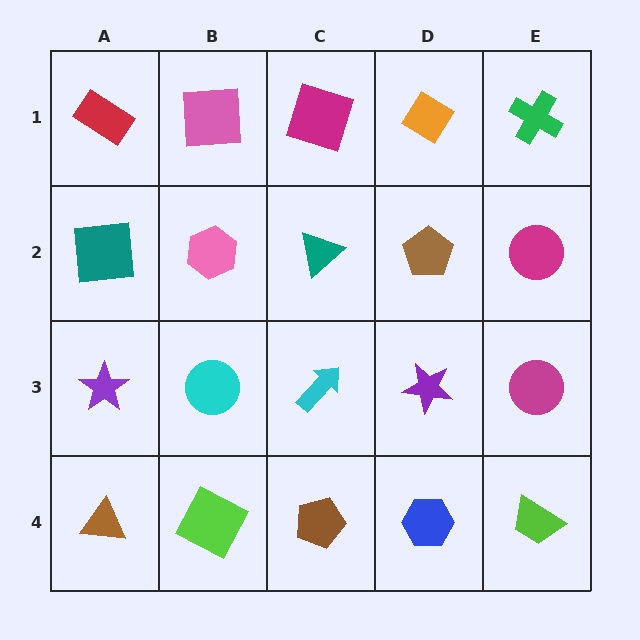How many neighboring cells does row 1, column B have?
3.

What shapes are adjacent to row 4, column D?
A purple star (row 3, column D), a brown pentagon (row 4, column C), a lime trapezoid (row 4, column E).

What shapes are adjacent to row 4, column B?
A cyan circle (row 3, column B), a brown triangle (row 4, column A), a brown pentagon (row 4, column C).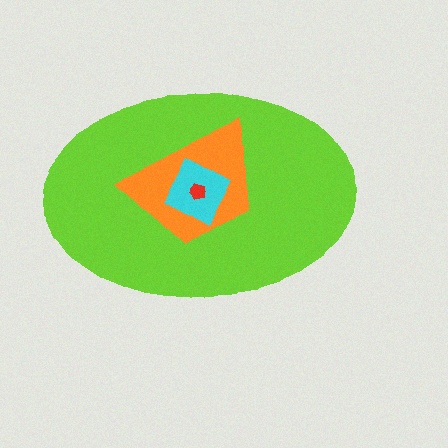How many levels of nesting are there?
4.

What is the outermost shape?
The lime ellipse.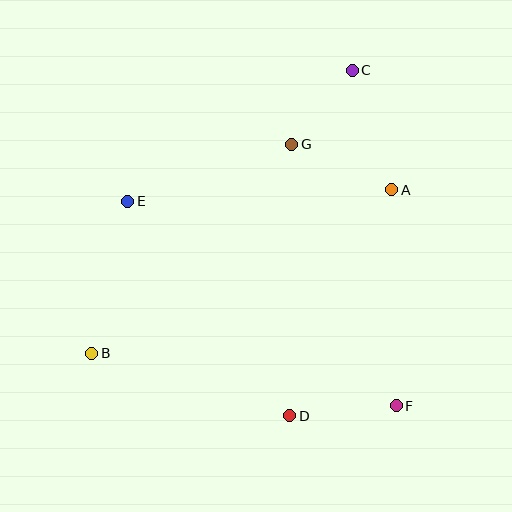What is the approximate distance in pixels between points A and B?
The distance between A and B is approximately 342 pixels.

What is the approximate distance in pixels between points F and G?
The distance between F and G is approximately 281 pixels.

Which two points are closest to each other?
Points C and G are closest to each other.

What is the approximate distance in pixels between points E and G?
The distance between E and G is approximately 174 pixels.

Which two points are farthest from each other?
Points B and C are farthest from each other.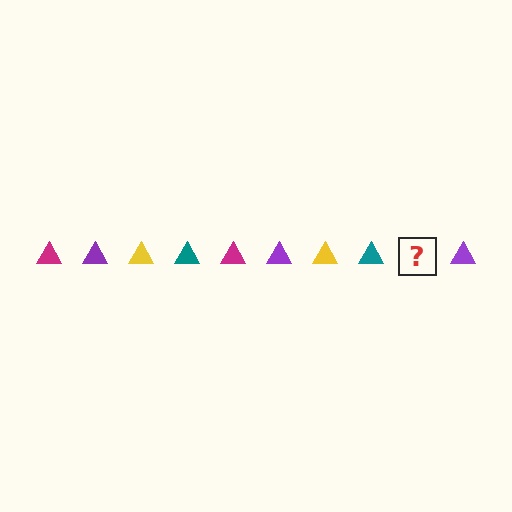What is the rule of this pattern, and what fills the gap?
The rule is that the pattern cycles through magenta, purple, yellow, teal triangles. The gap should be filled with a magenta triangle.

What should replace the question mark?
The question mark should be replaced with a magenta triangle.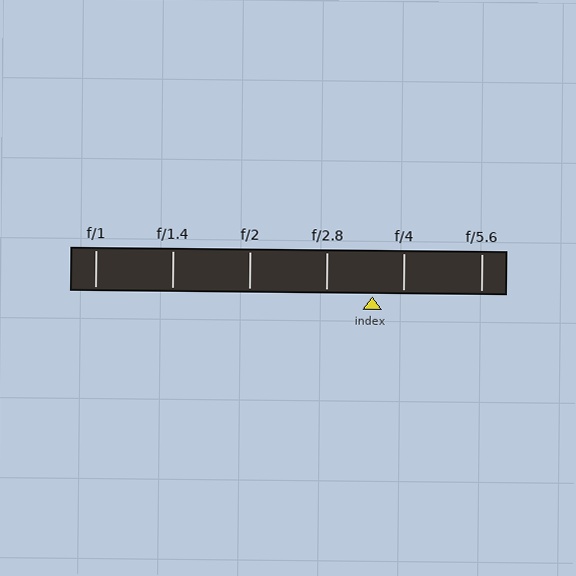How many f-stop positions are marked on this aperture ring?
There are 6 f-stop positions marked.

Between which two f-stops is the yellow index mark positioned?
The index mark is between f/2.8 and f/4.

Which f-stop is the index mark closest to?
The index mark is closest to f/4.